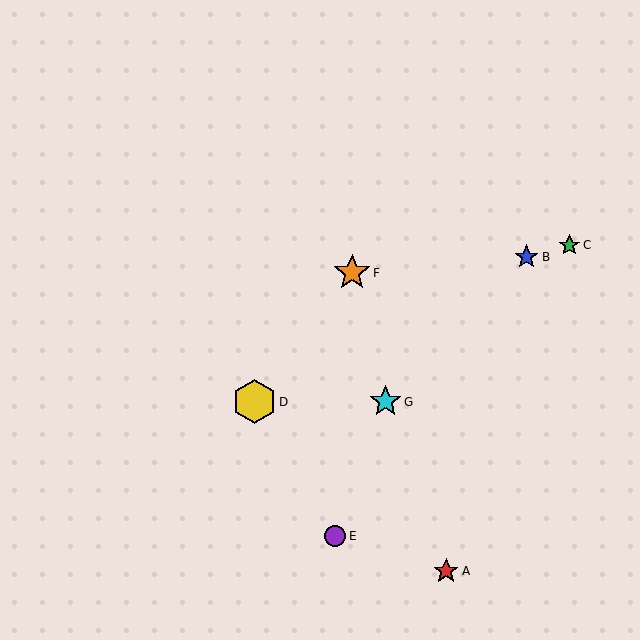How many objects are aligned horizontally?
2 objects (D, G) are aligned horizontally.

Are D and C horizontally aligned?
No, D is at y≈402 and C is at y≈245.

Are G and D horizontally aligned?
Yes, both are at y≈402.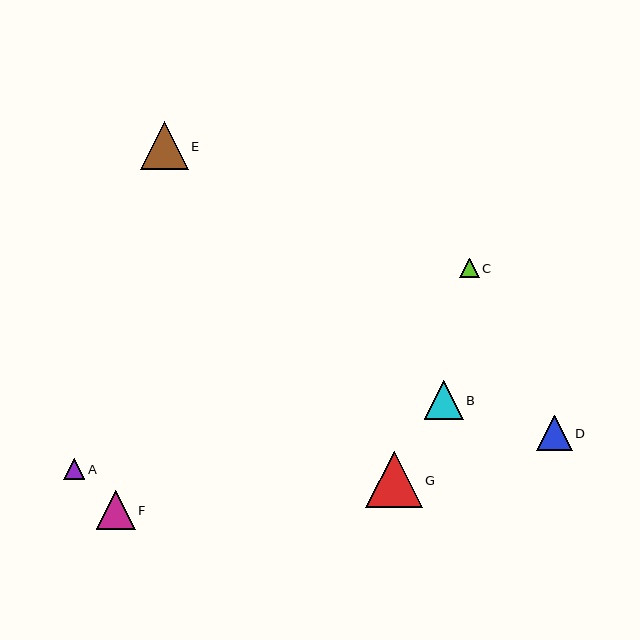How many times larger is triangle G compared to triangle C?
Triangle G is approximately 2.9 times the size of triangle C.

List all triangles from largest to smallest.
From largest to smallest: G, E, F, B, D, A, C.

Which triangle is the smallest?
Triangle C is the smallest with a size of approximately 20 pixels.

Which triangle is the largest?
Triangle G is the largest with a size of approximately 56 pixels.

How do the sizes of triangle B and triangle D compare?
Triangle B and triangle D are approximately the same size.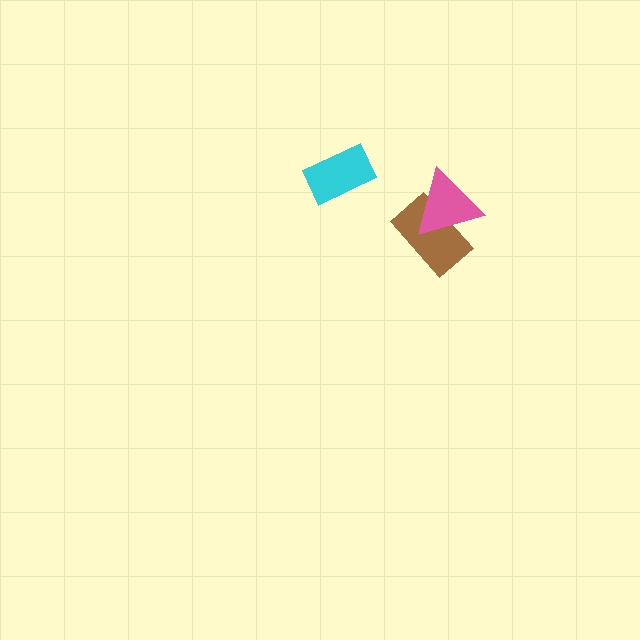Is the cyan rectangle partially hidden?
No, no other shape covers it.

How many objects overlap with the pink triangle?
1 object overlaps with the pink triangle.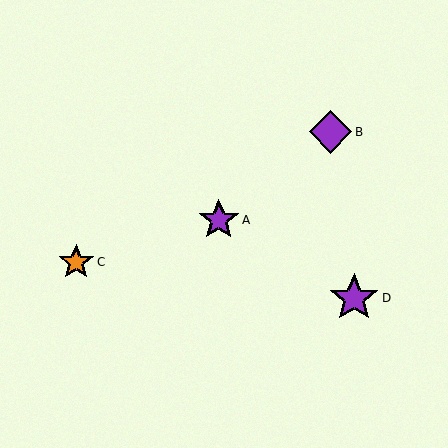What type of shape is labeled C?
Shape C is an orange star.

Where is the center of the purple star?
The center of the purple star is at (354, 298).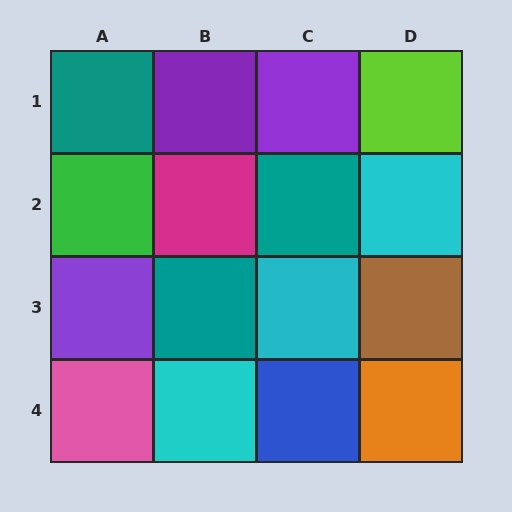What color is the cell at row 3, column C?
Cyan.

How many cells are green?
1 cell is green.